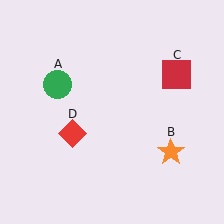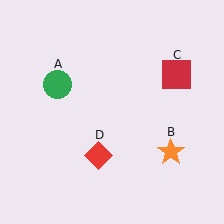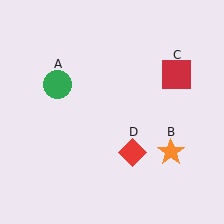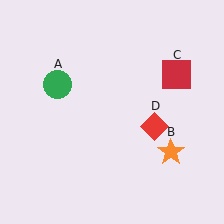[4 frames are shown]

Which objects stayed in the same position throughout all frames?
Green circle (object A) and orange star (object B) and red square (object C) remained stationary.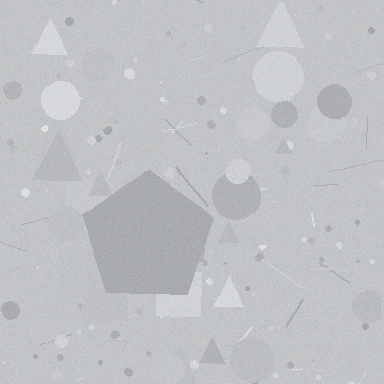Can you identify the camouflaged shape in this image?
The camouflaged shape is a pentagon.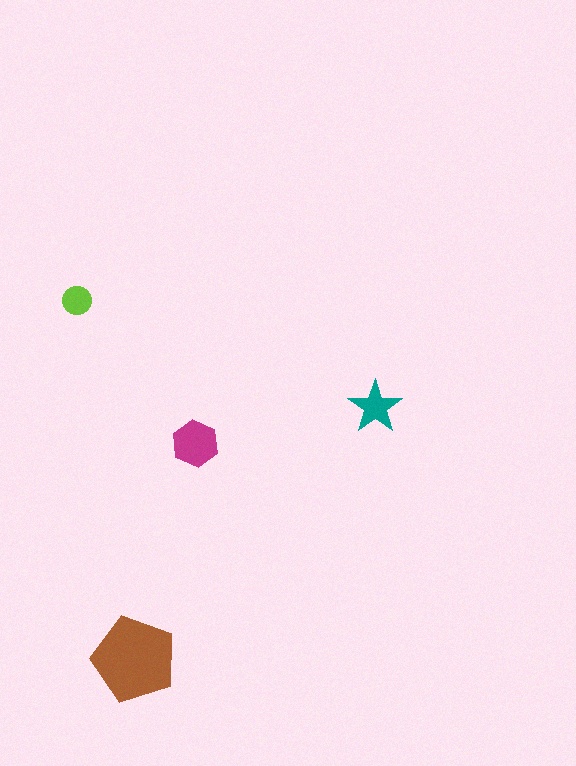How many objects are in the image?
There are 4 objects in the image.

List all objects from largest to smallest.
The brown pentagon, the magenta hexagon, the teal star, the lime circle.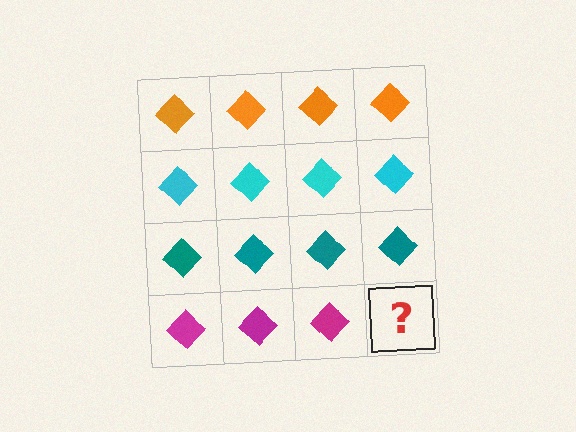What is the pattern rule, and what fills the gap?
The rule is that each row has a consistent color. The gap should be filled with a magenta diamond.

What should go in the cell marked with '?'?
The missing cell should contain a magenta diamond.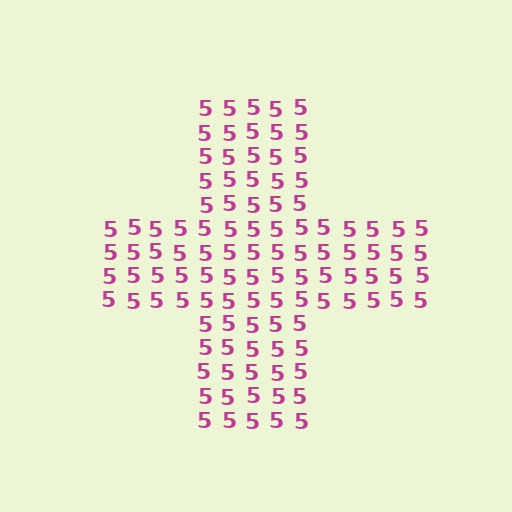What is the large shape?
The large shape is a cross.